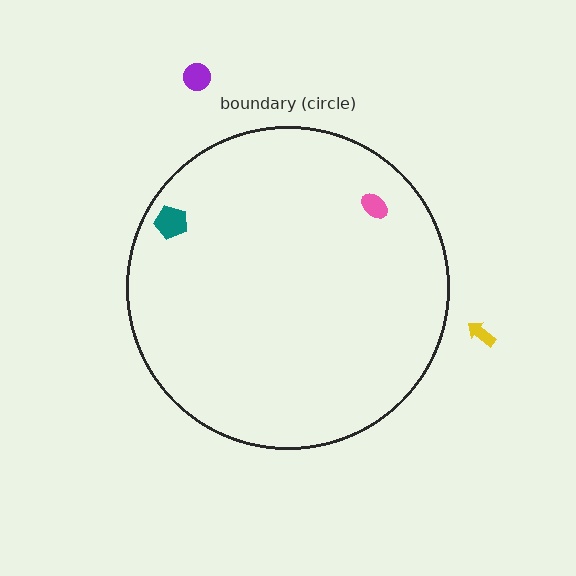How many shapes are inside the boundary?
2 inside, 2 outside.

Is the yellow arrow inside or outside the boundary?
Outside.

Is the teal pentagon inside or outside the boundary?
Inside.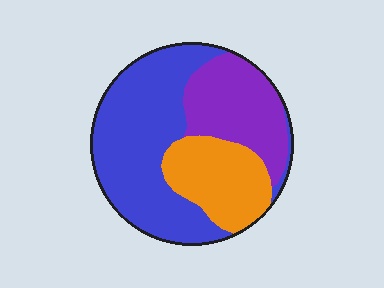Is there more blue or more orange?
Blue.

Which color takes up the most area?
Blue, at roughly 50%.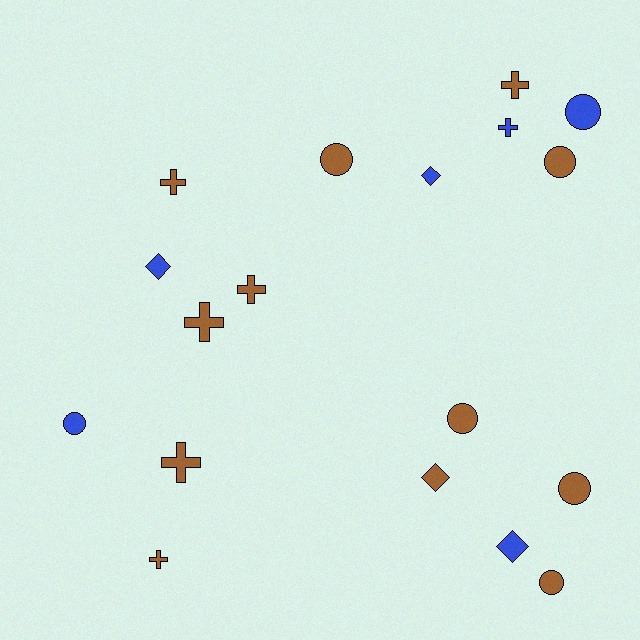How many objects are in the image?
There are 18 objects.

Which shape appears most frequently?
Circle, with 7 objects.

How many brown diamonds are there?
There is 1 brown diamond.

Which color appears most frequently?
Brown, with 12 objects.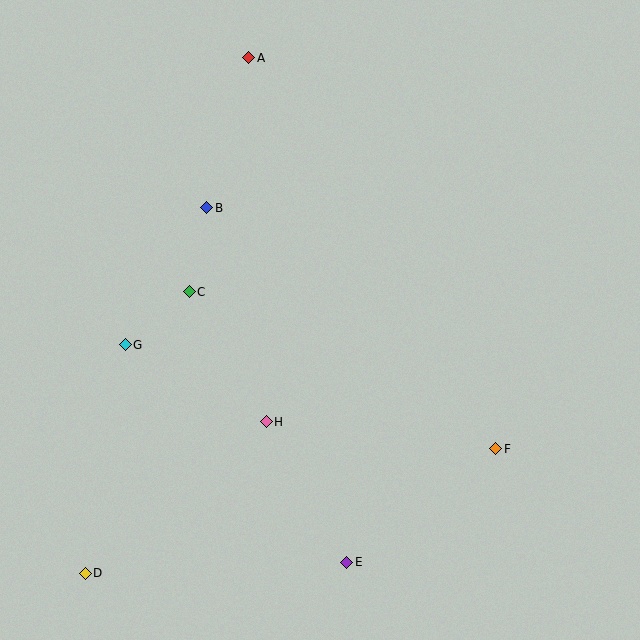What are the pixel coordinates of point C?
Point C is at (189, 292).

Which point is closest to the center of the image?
Point H at (266, 422) is closest to the center.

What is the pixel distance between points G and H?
The distance between G and H is 161 pixels.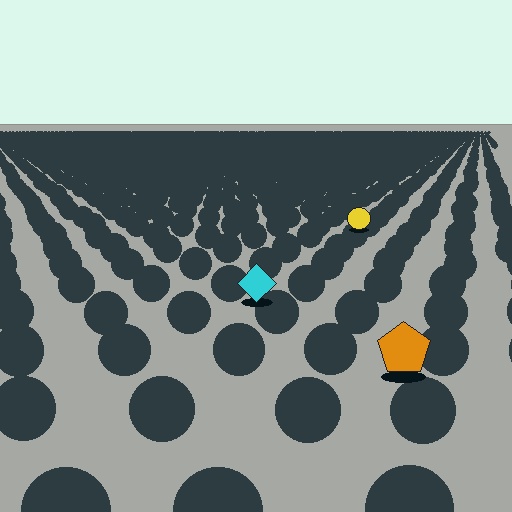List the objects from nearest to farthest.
From nearest to farthest: the orange pentagon, the cyan diamond, the yellow circle.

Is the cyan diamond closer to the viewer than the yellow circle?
Yes. The cyan diamond is closer — you can tell from the texture gradient: the ground texture is coarser near it.